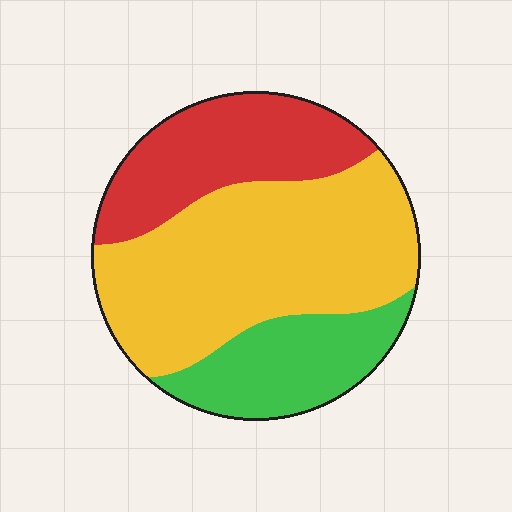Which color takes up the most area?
Yellow, at roughly 50%.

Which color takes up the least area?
Green, at roughly 20%.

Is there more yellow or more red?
Yellow.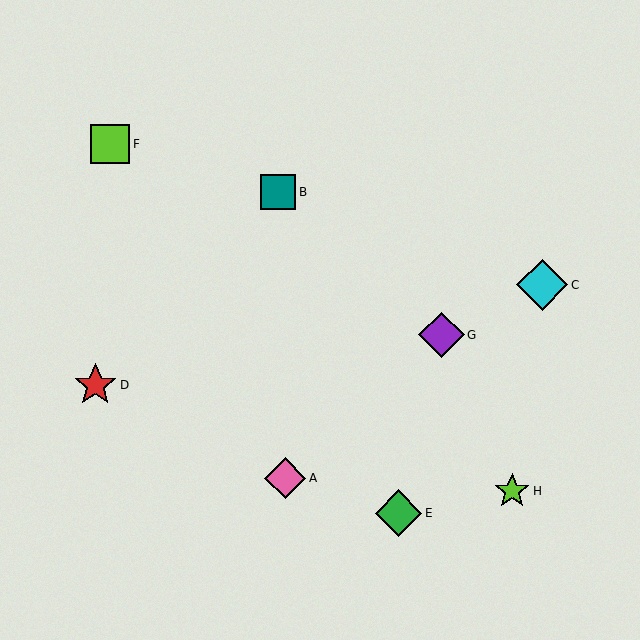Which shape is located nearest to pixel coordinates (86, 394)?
The red star (labeled D) at (95, 385) is nearest to that location.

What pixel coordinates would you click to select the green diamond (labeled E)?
Click at (398, 513) to select the green diamond E.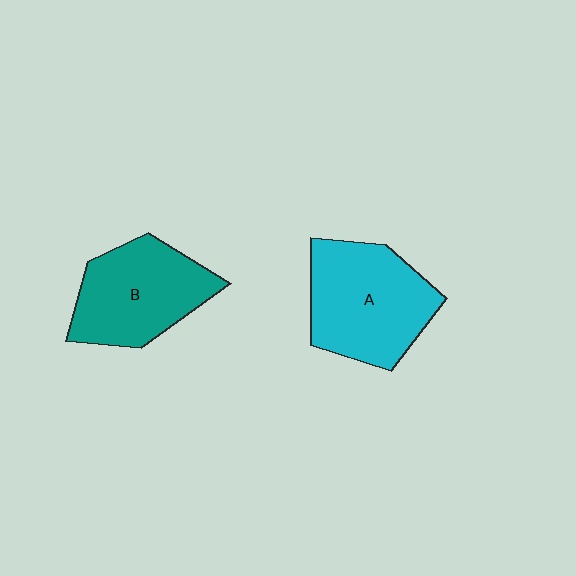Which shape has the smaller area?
Shape B (teal).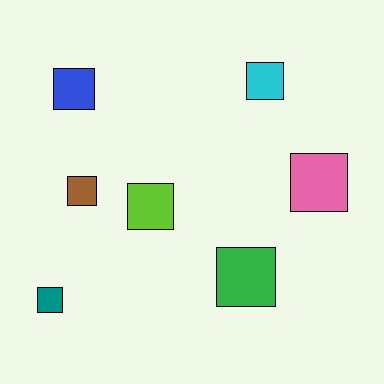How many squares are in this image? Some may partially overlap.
There are 7 squares.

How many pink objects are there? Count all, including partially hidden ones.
There is 1 pink object.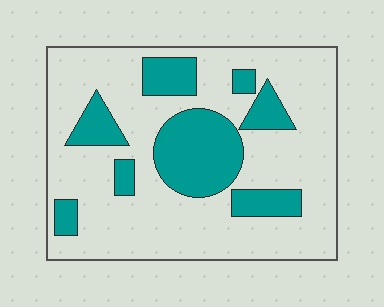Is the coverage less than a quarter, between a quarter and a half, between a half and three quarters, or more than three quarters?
Between a quarter and a half.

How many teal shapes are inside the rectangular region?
8.